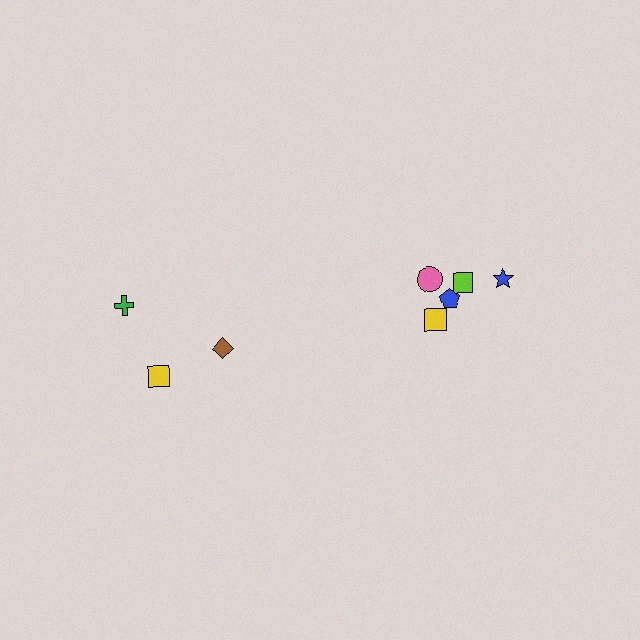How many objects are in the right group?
There are 5 objects.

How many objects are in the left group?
There are 3 objects.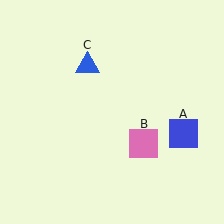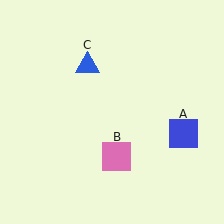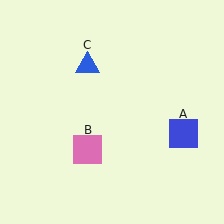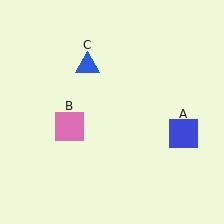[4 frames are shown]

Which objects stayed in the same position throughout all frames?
Blue square (object A) and blue triangle (object C) remained stationary.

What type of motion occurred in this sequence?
The pink square (object B) rotated clockwise around the center of the scene.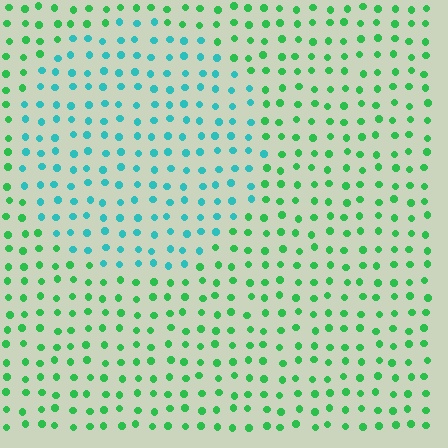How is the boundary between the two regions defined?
The boundary is defined purely by a slight shift in hue (about 45 degrees). Spacing, size, and orientation are identical on both sides.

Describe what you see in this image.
The image is filled with small green elements in a uniform arrangement. A circle-shaped region is visible where the elements are tinted to a slightly different hue, forming a subtle color boundary.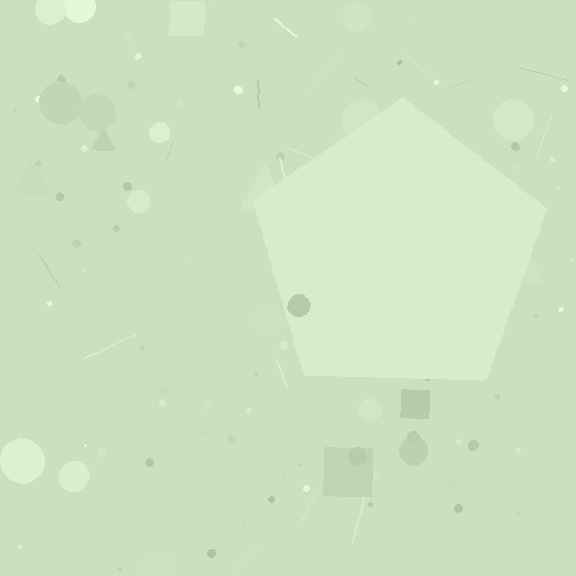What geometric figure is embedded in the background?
A pentagon is embedded in the background.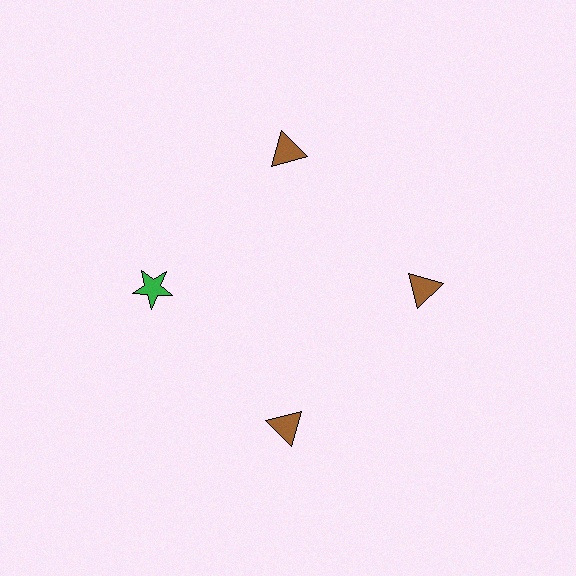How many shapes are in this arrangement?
There are 4 shapes arranged in a ring pattern.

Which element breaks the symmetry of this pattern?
The green star at roughly the 9 o'clock position breaks the symmetry. All other shapes are brown triangles.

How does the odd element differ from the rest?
It differs in both color (green instead of brown) and shape (star instead of triangle).